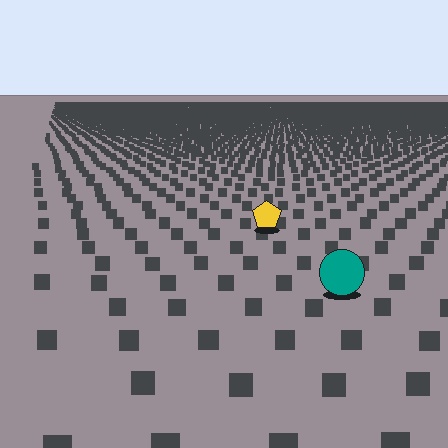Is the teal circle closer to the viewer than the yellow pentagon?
Yes. The teal circle is closer — you can tell from the texture gradient: the ground texture is coarser near it.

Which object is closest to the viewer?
The teal circle is closest. The texture marks near it are larger and more spread out.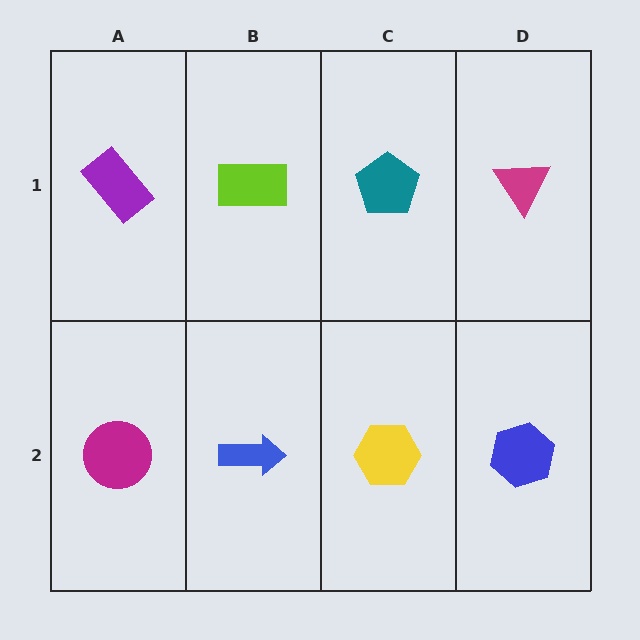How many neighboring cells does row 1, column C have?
3.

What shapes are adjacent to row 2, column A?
A purple rectangle (row 1, column A), a blue arrow (row 2, column B).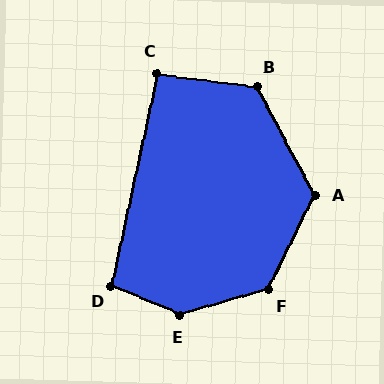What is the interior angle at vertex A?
Approximately 125 degrees (obtuse).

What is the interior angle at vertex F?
Approximately 133 degrees (obtuse).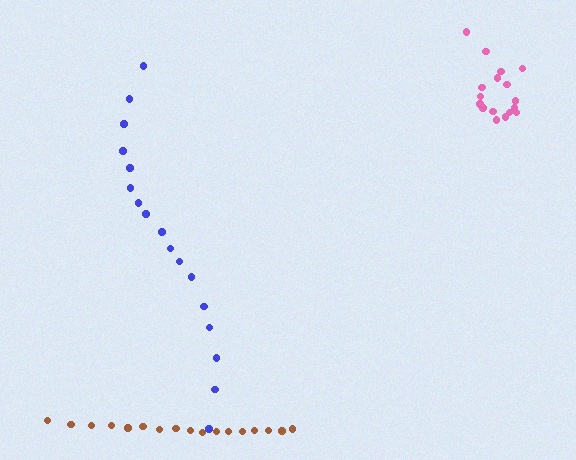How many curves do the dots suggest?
There are 3 distinct paths.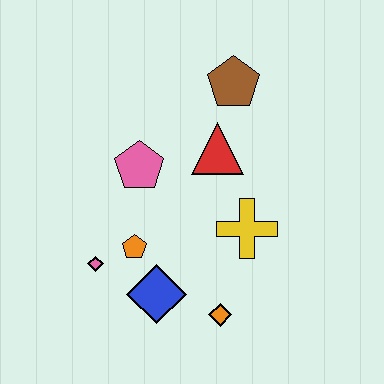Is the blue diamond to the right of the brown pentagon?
No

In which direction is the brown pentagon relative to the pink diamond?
The brown pentagon is above the pink diamond.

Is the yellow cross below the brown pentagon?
Yes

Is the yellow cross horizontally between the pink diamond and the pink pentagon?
No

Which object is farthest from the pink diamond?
The brown pentagon is farthest from the pink diamond.